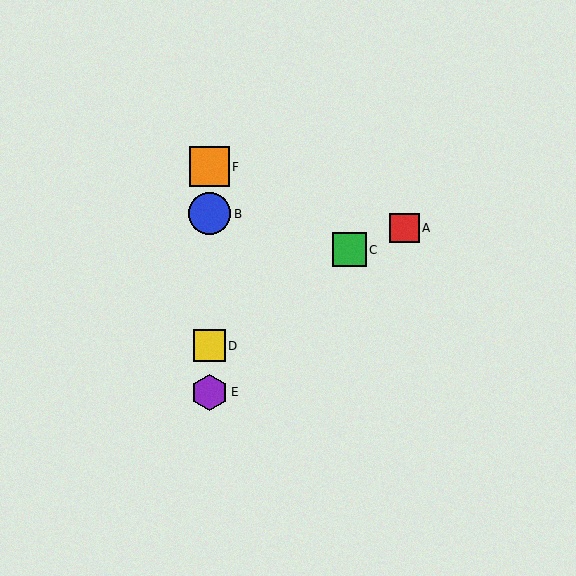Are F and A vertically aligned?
No, F is at x≈209 and A is at x≈404.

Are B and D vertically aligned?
Yes, both are at x≈209.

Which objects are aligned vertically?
Objects B, D, E, F are aligned vertically.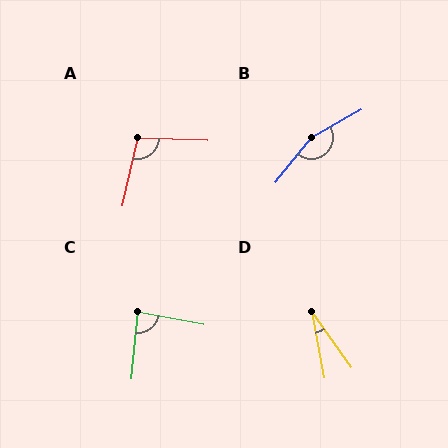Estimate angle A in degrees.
Approximately 100 degrees.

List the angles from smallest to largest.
D (25°), C (85°), A (100°), B (158°).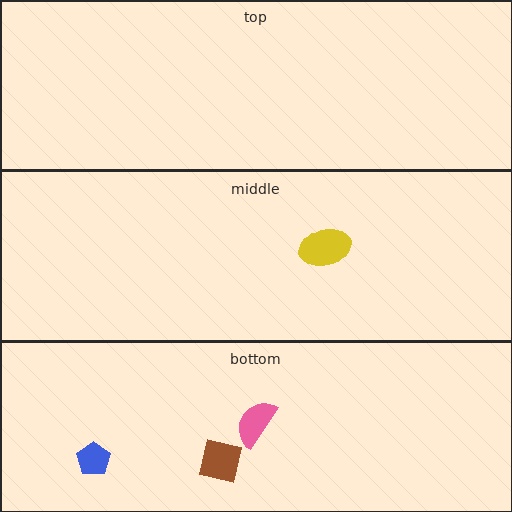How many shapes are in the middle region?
1.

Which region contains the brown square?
The bottom region.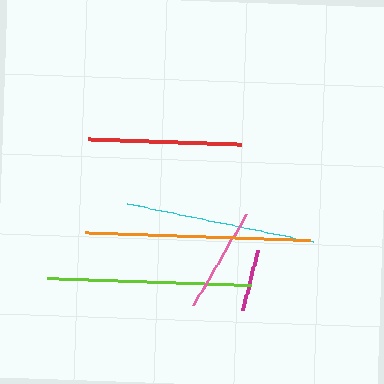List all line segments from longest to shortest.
From longest to shortest: orange, lime, cyan, red, pink, magenta.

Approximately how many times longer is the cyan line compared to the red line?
The cyan line is approximately 1.2 times the length of the red line.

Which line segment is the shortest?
The magenta line is the shortest at approximately 61 pixels.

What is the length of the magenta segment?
The magenta segment is approximately 61 pixels long.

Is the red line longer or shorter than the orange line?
The orange line is longer than the red line.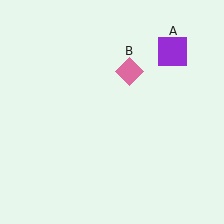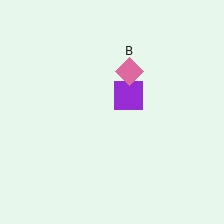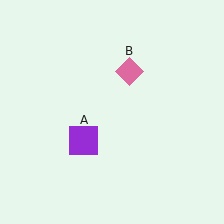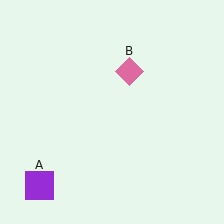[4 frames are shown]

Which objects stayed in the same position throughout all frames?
Pink diamond (object B) remained stationary.